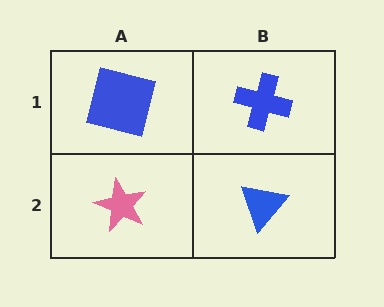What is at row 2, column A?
A pink star.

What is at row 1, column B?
A blue cross.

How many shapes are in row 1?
2 shapes.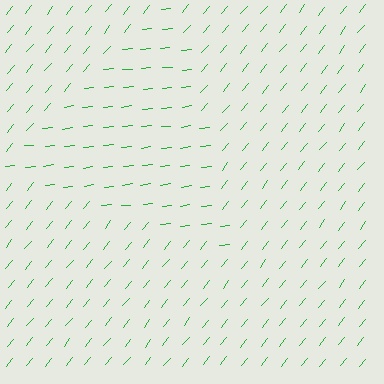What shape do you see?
I see a triangle.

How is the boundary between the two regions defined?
The boundary is defined purely by a change in line orientation (approximately 45 degrees difference). All lines are the same color and thickness.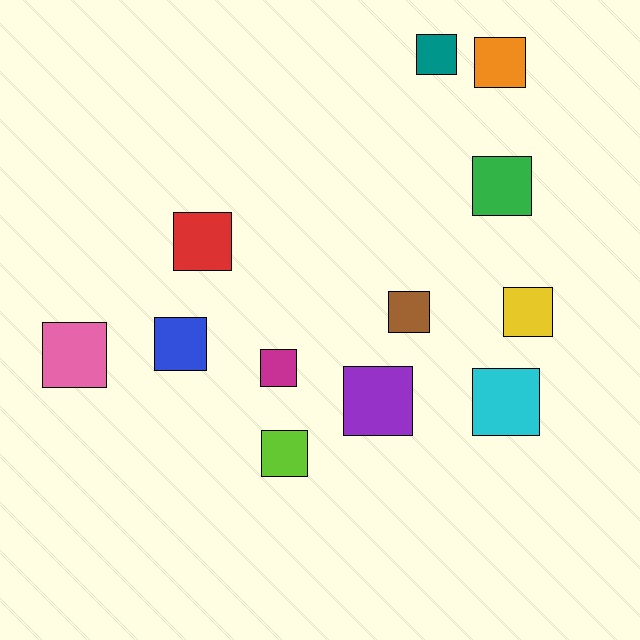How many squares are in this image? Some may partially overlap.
There are 12 squares.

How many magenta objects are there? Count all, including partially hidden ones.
There is 1 magenta object.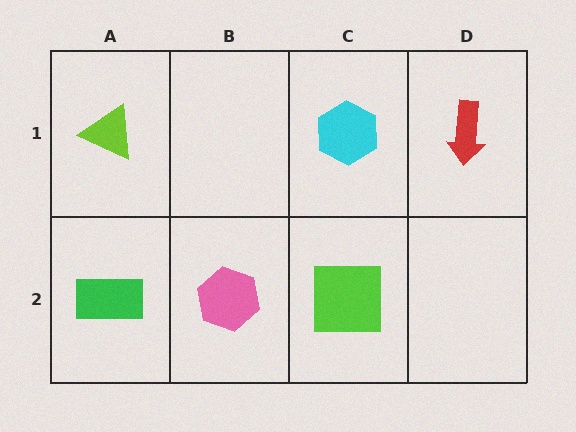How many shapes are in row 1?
3 shapes.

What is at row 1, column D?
A red arrow.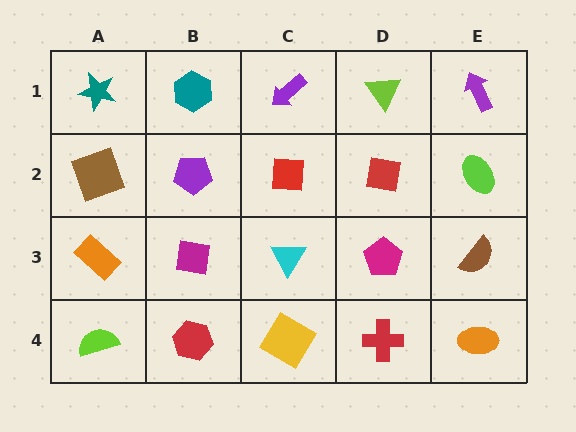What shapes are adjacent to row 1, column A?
A brown square (row 2, column A), a teal hexagon (row 1, column B).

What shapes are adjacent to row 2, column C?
A purple arrow (row 1, column C), a cyan triangle (row 3, column C), a purple pentagon (row 2, column B), a red square (row 2, column D).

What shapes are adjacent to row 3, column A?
A brown square (row 2, column A), a lime semicircle (row 4, column A), a magenta square (row 3, column B).